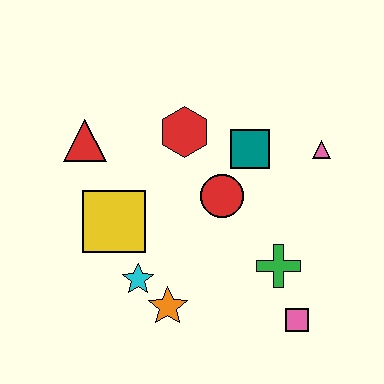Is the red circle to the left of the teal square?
Yes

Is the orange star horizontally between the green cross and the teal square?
No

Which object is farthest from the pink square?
The red triangle is farthest from the pink square.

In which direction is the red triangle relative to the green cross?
The red triangle is to the left of the green cross.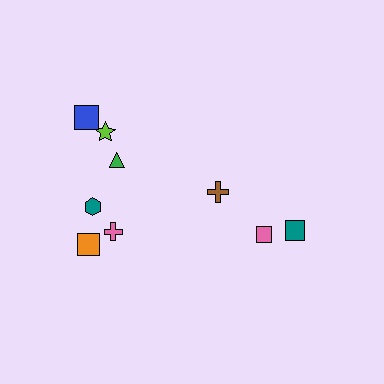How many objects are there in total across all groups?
There are 9 objects.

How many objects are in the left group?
There are 6 objects.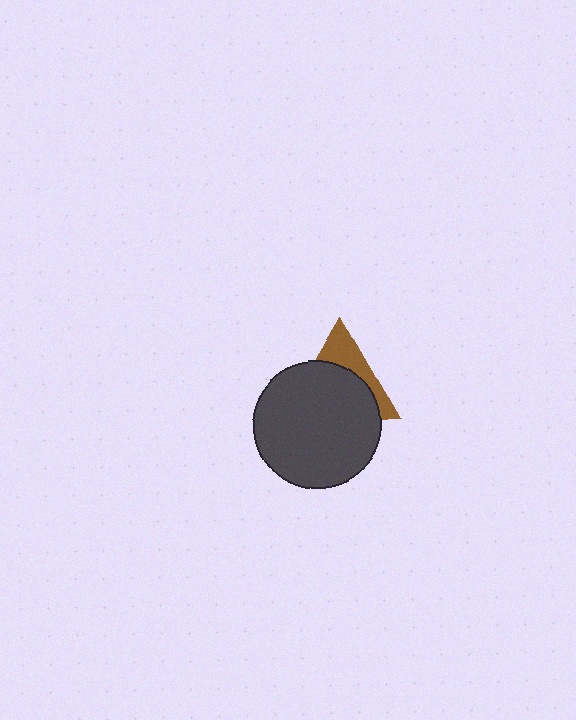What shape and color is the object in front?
The object in front is a dark gray circle.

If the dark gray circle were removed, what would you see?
You would see the complete brown triangle.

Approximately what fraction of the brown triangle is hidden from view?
Roughly 66% of the brown triangle is hidden behind the dark gray circle.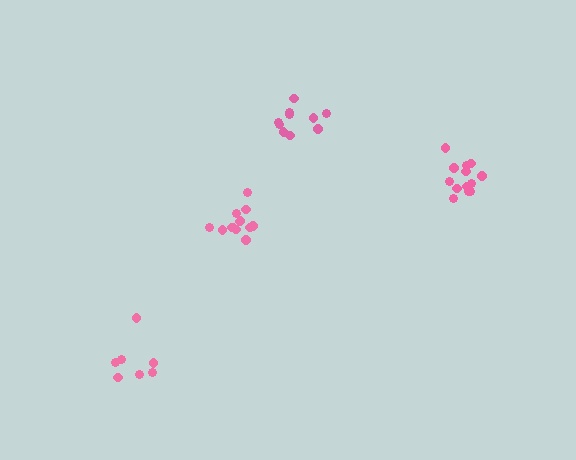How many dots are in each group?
Group 1: 13 dots, Group 2: 7 dots, Group 3: 10 dots, Group 4: 13 dots (43 total).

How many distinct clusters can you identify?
There are 4 distinct clusters.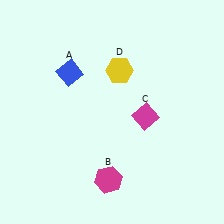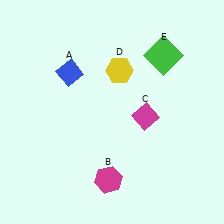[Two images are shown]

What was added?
A green square (E) was added in Image 2.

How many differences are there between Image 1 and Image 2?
There is 1 difference between the two images.